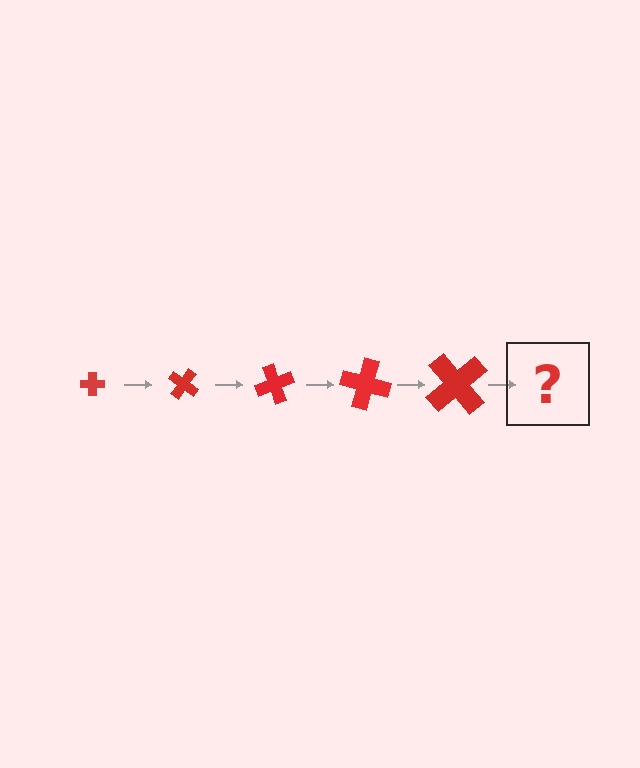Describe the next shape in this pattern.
It should be a cross, larger than the previous one and rotated 175 degrees from the start.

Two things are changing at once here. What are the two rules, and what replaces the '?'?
The two rules are that the cross grows larger each step and it rotates 35 degrees each step. The '?' should be a cross, larger than the previous one and rotated 175 degrees from the start.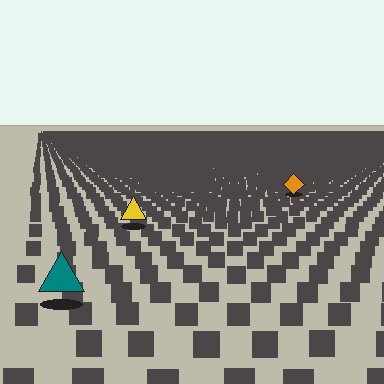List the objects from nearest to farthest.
From nearest to farthest: the teal triangle, the yellow triangle, the orange diamond.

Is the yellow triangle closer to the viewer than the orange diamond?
Yes. The yellow triangle is closer — you can tell from the texture gradient: the ground texture is coarser near it.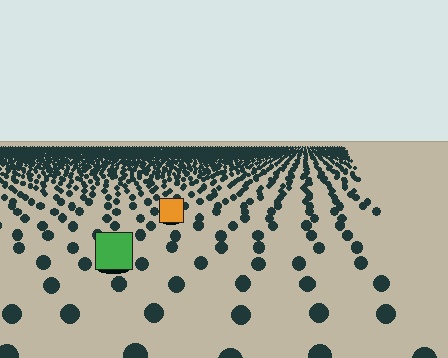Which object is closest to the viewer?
The green square is closest. The texture marks near it are larger and more spread out.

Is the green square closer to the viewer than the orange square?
Yes. The green square is closer — you can tell from the texture gradient: the ground texture is coarser near it.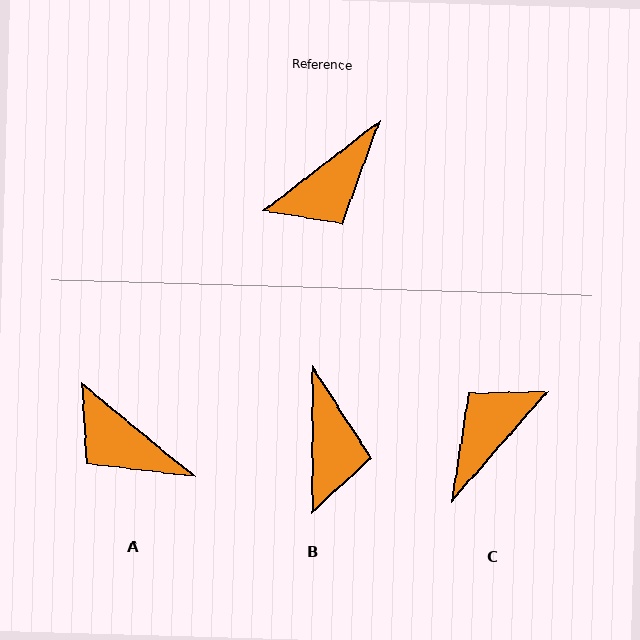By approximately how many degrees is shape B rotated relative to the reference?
Approximately 52 degrees counter-clockwise.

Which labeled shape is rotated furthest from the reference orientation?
C, about 169 degrees away.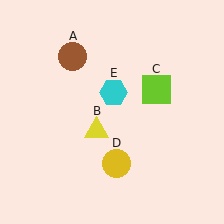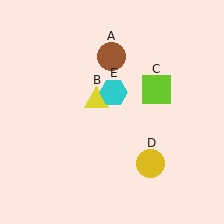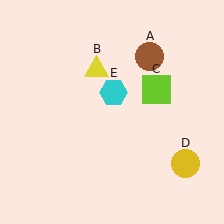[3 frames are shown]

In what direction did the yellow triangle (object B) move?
The yellow triangle (object B) moved up.